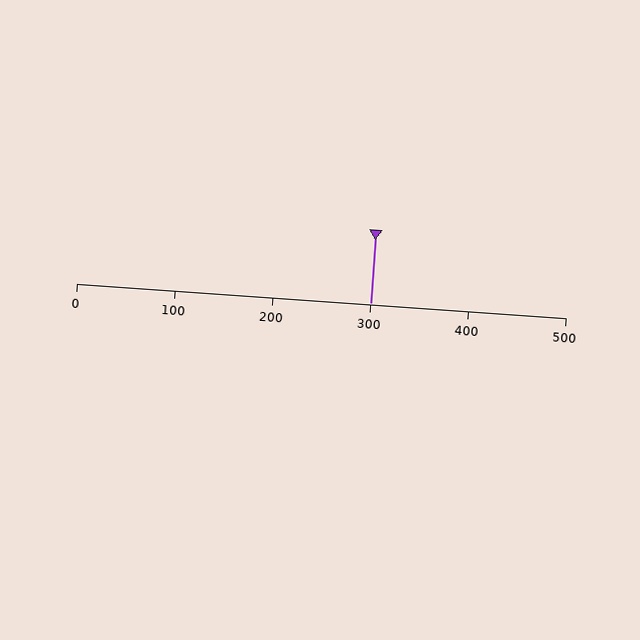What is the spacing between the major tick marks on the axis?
The major ticks are spaced 100 apart.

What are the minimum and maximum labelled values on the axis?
The axis runs from 0 to 500.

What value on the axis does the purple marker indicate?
The marker indicates approximately 300.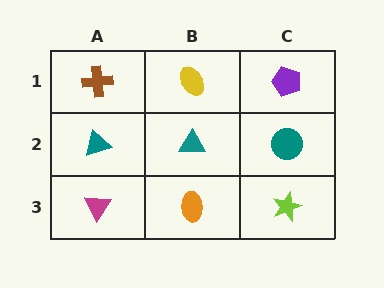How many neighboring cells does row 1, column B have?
3.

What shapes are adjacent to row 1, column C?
A teal circle (row 2, column C), a yellow ellipse (row 1, column B).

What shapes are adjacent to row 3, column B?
A teal triangle (row 2, column B), a magenta triangle (row 3, column A), a lime star (row 3, column C).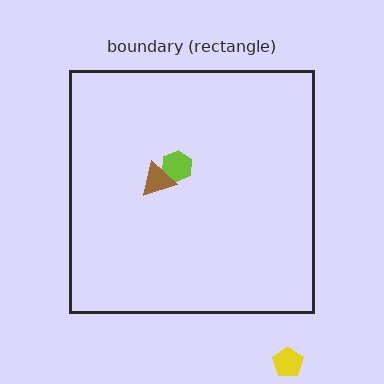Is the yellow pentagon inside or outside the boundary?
Outside.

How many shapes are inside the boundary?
2 inside, 1 outside.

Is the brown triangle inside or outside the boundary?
Inside.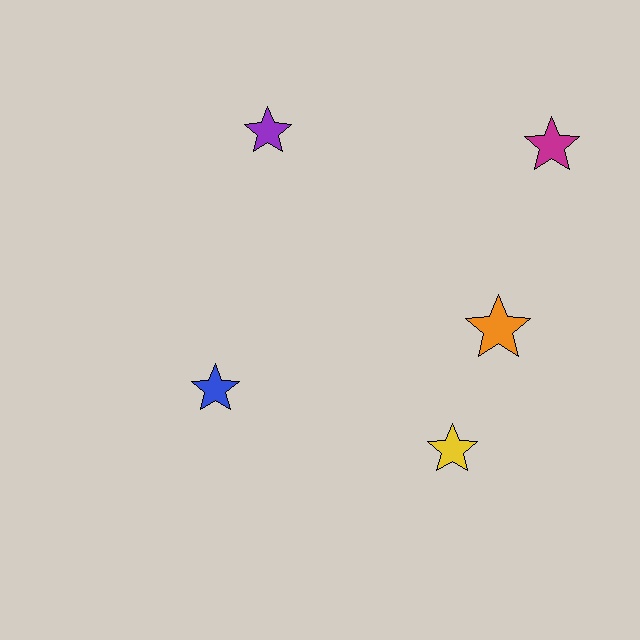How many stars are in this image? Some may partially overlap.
There are 5 stars.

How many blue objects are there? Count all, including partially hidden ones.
There is 1 blue object.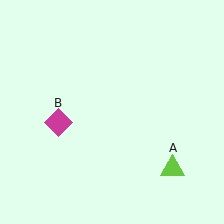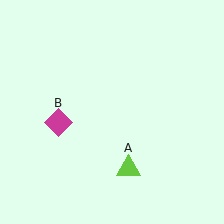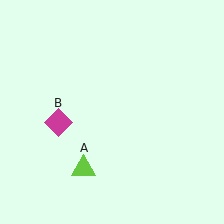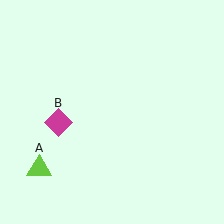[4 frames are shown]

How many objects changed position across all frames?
1 object changed position: lime triangle (object A).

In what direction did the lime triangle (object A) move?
The lime triangle (object A) moved left.